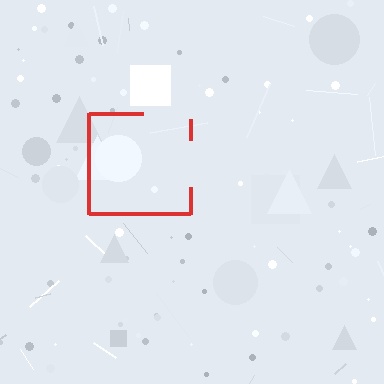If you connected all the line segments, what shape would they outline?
They would outline a square.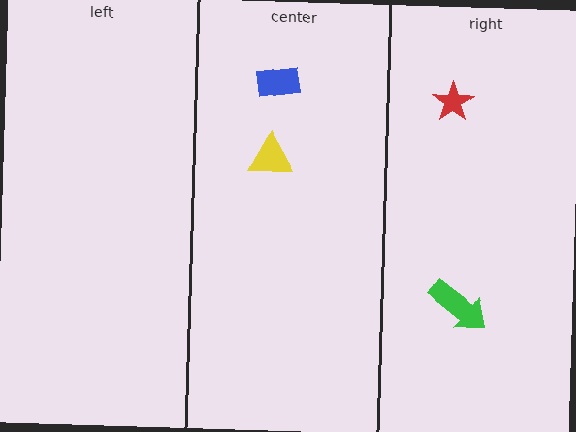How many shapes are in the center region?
2.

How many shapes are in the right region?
2.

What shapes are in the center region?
The blue rectangle, the yellow triangle.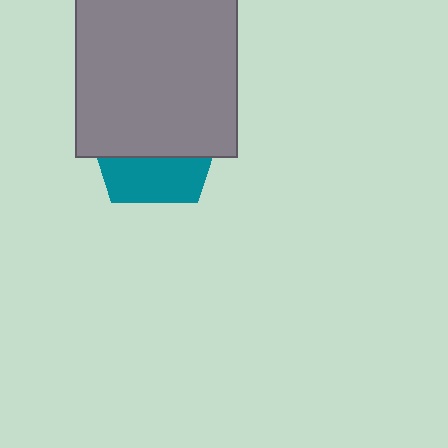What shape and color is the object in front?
The object in front is a gray square.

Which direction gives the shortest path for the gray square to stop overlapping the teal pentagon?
Moving up gives the shortest separation.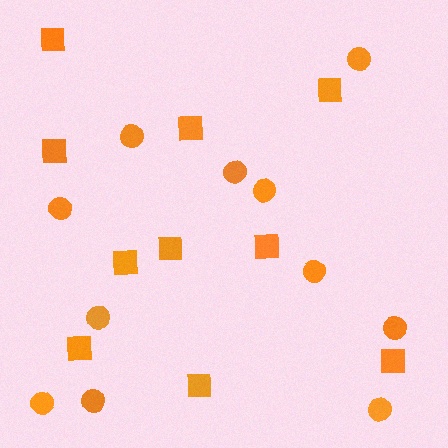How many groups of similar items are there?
There are 2 groups: one group of circles (11) and one group of squares (10).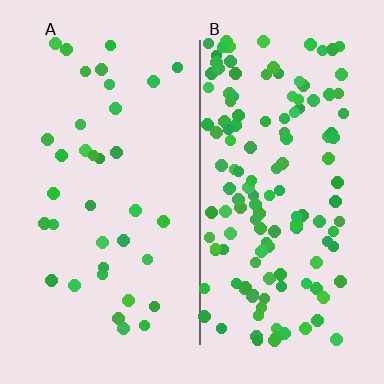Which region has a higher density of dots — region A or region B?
B (the right).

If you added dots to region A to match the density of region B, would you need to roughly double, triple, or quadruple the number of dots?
Approximately quadruple.